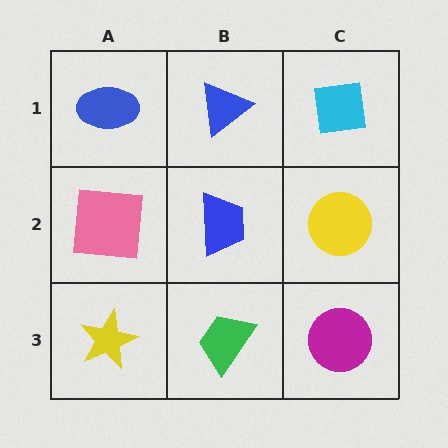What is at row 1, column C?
A cyan square.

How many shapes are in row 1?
3 shapes.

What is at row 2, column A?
A pink square.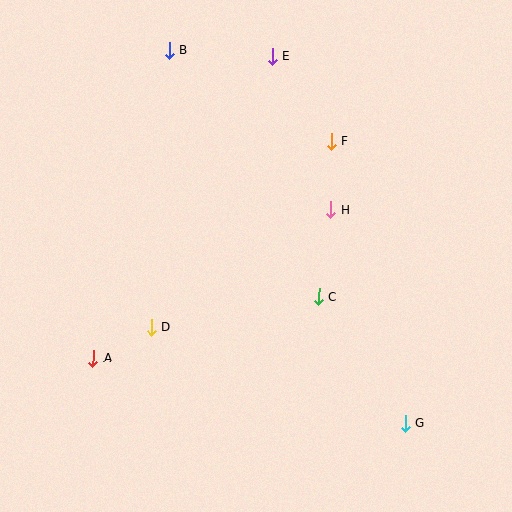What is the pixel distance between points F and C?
The distance between F and C is 156 pixels.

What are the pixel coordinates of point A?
Point A is at (93, 358).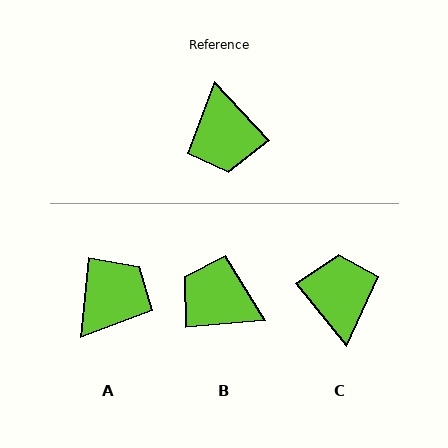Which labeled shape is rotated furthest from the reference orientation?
C, about 176 degrees away.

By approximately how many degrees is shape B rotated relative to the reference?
Approximately 128 degrees clockwise.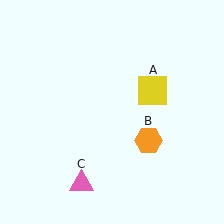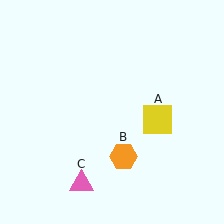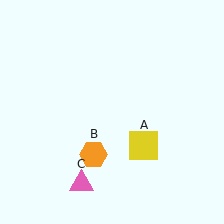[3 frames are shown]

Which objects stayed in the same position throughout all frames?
Pink triangle (object C) remained stationary.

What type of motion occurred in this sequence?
The yellow square (object A), orange hexagon (object B) rotated clockwise around the center of the scene.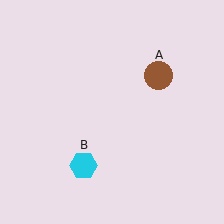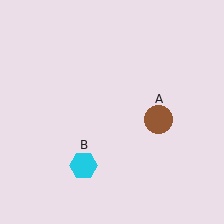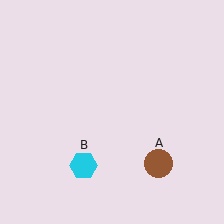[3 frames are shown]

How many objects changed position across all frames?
1 object changed position: brown circle (object A).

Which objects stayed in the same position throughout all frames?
Cyan hexagon (object B) remained stationary.